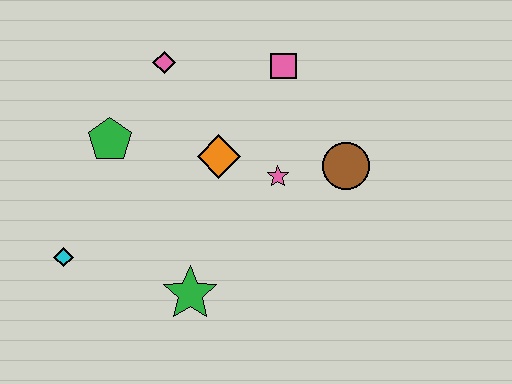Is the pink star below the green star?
No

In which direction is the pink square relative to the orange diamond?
The pink square is above the orange diamond.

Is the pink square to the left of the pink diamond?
No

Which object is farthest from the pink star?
The cyan diamond is farthest from the pink star.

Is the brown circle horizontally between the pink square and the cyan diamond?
No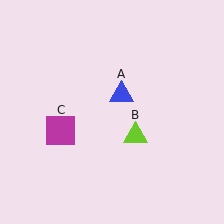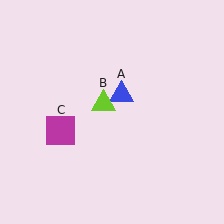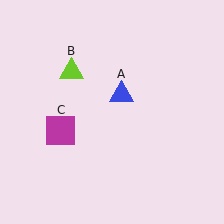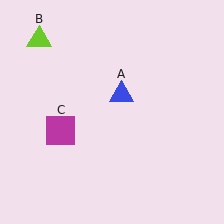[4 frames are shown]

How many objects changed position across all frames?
1 object changed position: lime triangle (object B).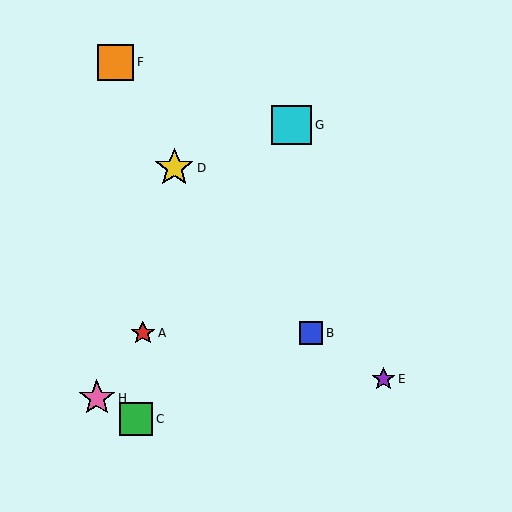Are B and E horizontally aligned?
No, B is at y≈333 and E is at y≈379.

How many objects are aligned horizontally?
2 objects (A, B) are aligned horizontally.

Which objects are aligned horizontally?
Objects A, B are aligned horizontally.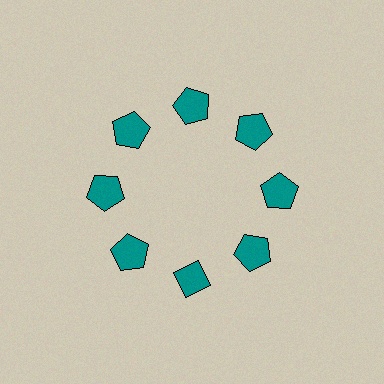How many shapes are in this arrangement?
There are 8 shapes arranged in a ring pattern.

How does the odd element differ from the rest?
It has a different shape: diamond instead of pentagon.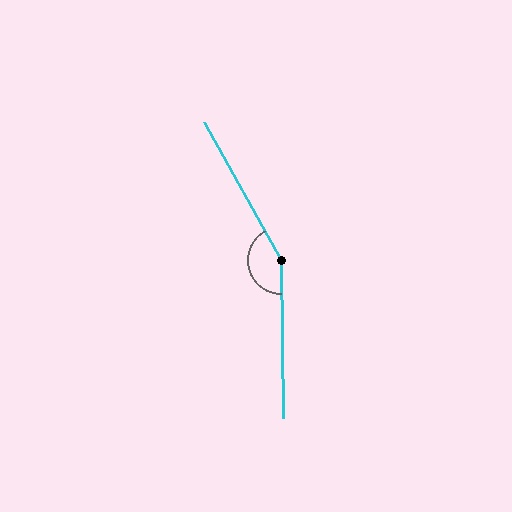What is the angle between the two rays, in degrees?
Approximately 152 degrees.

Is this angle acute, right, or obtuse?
It is obtuse.